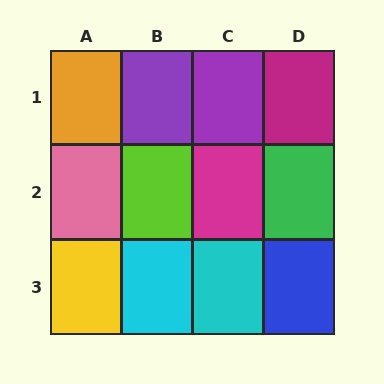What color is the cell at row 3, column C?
Cyan.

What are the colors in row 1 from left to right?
Orange, purple, purple, magenta.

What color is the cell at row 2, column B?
Lime.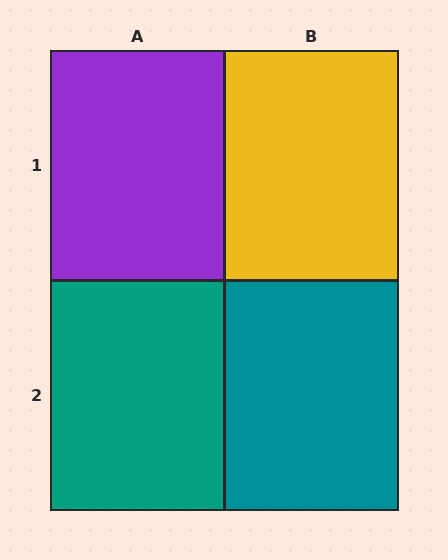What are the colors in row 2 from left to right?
Teal, teal.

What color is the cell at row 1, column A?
Purple.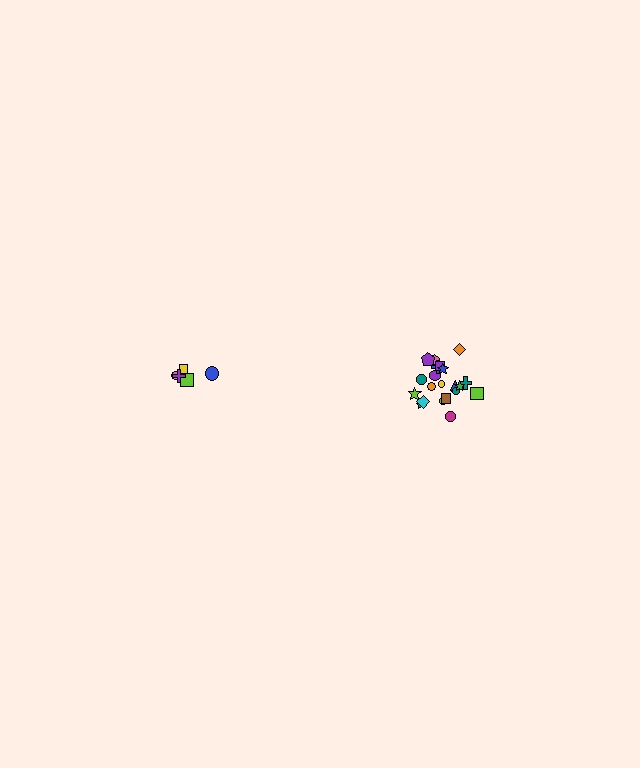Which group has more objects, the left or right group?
The right group.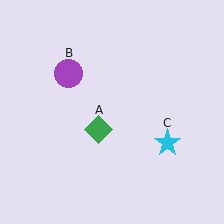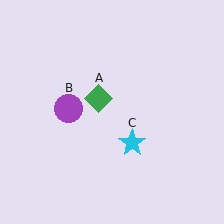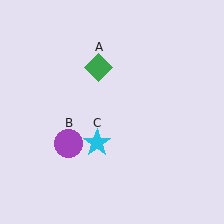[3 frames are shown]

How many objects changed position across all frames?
3 objects changed position: green diamond (object A), purple circle (object B), cyan star (object C).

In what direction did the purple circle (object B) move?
The purple circle (object B) moved down.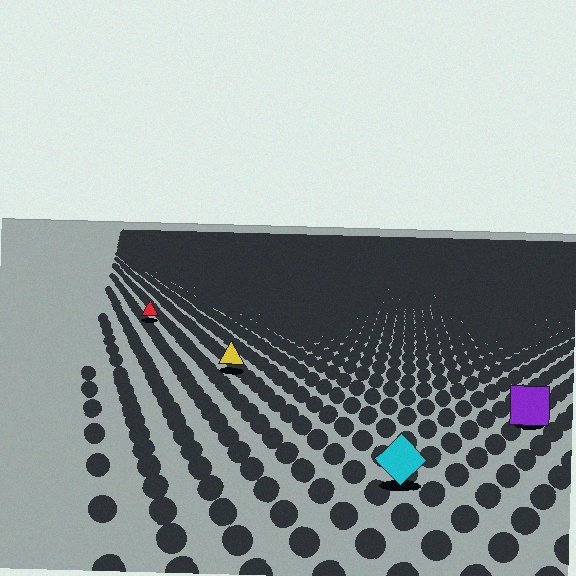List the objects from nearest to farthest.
From nearest to farthest: the cyan diamond, the purple square, the yellow triangle, the red triangle.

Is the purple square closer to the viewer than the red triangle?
Yes. The purple square is closer — you can tell from the texture gradient: the ground texture is coarser near it.